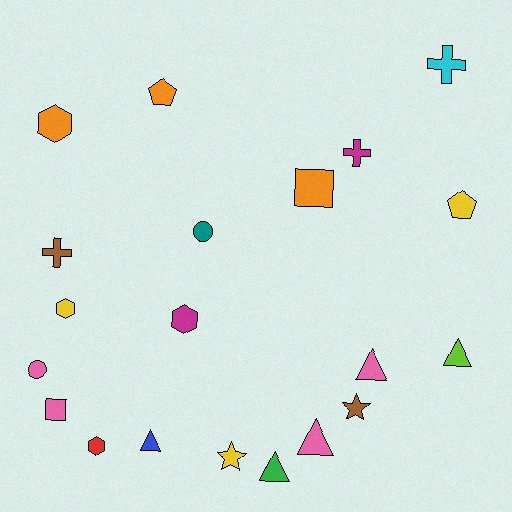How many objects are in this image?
There are 20 objects.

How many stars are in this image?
There are 2 stars.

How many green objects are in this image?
There is 1 green object.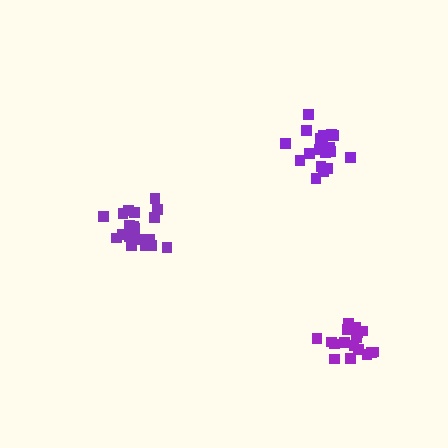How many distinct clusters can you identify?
There are 3 distinct clusters.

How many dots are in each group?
Group 1: 20 dots, Group 2: 20 dots, Group 3: 20 dots (60 total).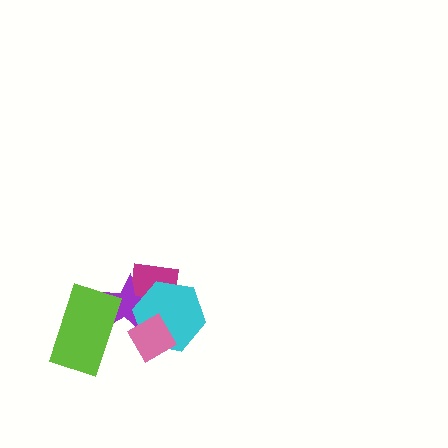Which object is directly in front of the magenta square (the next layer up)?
The purple star is directly in front of the magenta square.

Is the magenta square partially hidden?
Yes, it is partially covered by another shape.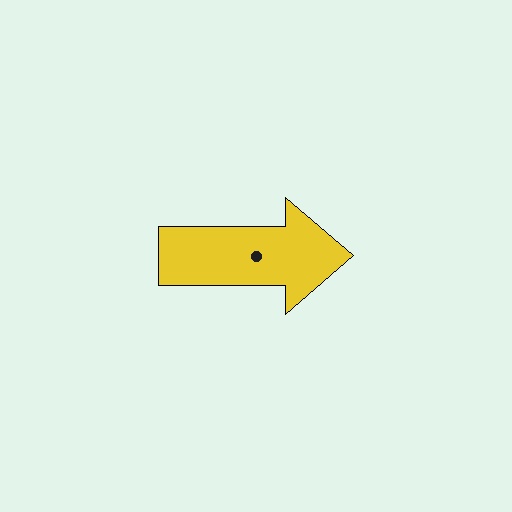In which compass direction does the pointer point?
East.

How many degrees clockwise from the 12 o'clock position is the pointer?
Approximately 90 degrees.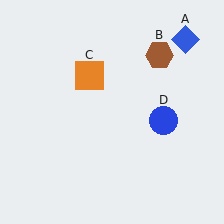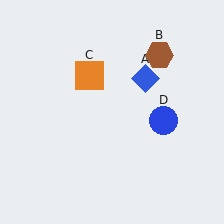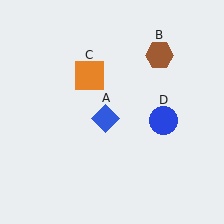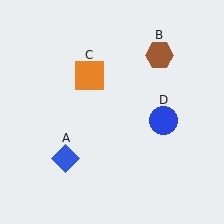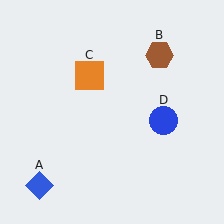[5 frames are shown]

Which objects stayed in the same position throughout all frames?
Brown hexagon (object B) and orange square (object C) and blue circle (object D) remained stationary.